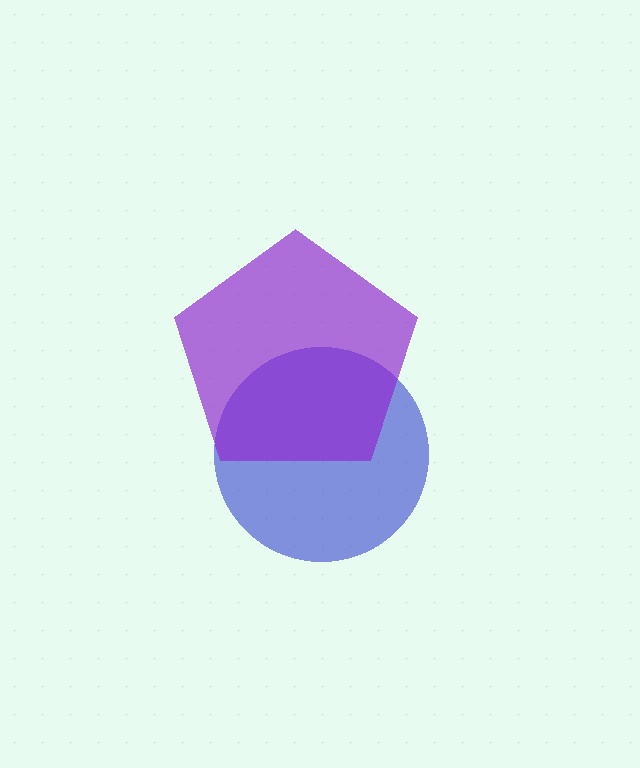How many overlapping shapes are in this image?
There are 2 overlapping shapes in the image.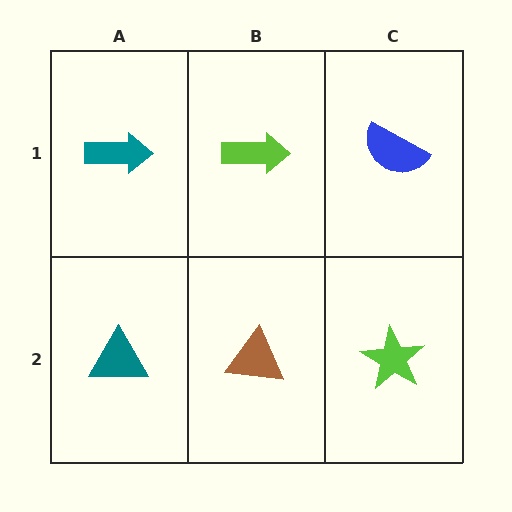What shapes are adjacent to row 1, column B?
A brown triangle (row 2, column B), a teal arrow (row 1, column A), a blue semicircle (row 1, column C).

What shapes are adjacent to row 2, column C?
A blue semicircle (row 1, column C), a brown triangle (row 2, column B).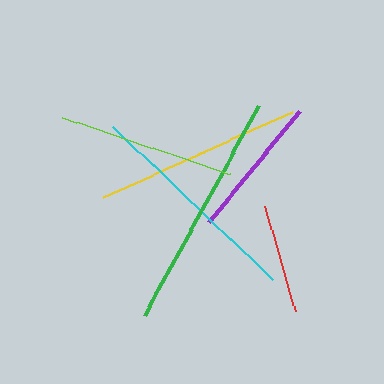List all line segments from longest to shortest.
From longest to shortest: green, cyan, yellow, lime, purple, red.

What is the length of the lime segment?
The lime segment is approximately 177 pixels long.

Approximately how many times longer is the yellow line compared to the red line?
The yellow line is approximately 1.9 times the length of the red line.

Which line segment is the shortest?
The red line is the shortest at approximately 109 pixels.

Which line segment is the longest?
The green line is the longest at approximately 238 pixels.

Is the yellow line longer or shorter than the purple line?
The yellow line is longer than the purple line.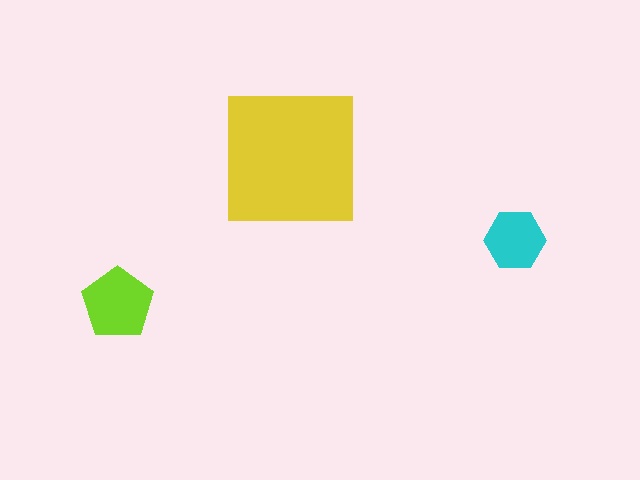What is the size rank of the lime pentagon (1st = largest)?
2nd.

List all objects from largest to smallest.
The yellow square, the lime pentagon, the cyan hexagon.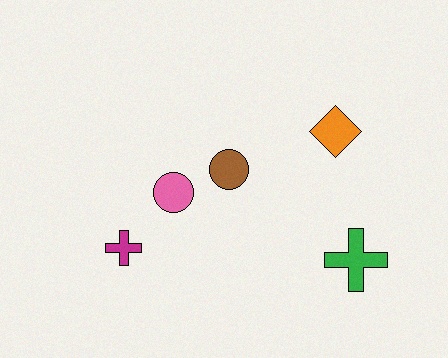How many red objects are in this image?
There are no red objects.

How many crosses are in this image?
There are 2 crosses.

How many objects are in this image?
There are 5 objects.